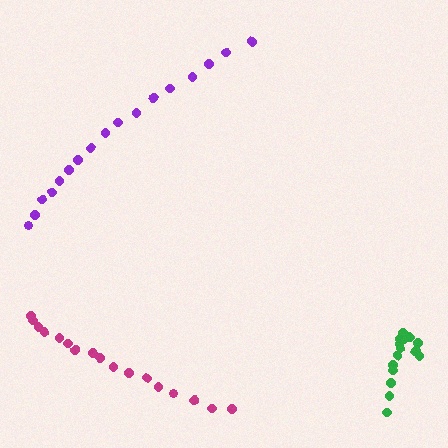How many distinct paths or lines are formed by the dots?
There are 3 distinct paths.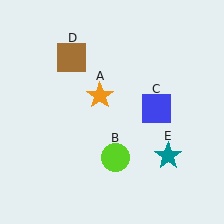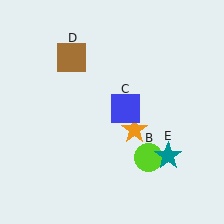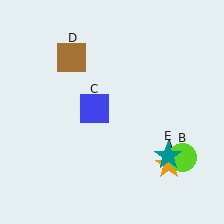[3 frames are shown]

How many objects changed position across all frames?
3 objects changed position: orange star (object A), lime circle (object B), blue square (object C).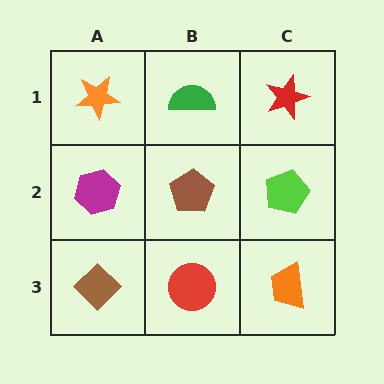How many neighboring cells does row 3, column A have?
2.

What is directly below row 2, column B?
A red circle.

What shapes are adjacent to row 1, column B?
A brown pentagon (row 2, column B), an orange star (row 1, column A), a red star (row 1, column C).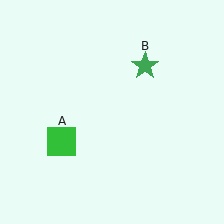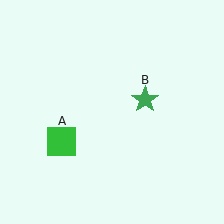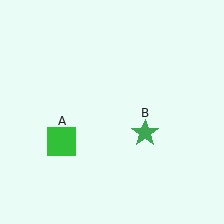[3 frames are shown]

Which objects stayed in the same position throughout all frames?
Green square (object A) remained stationary.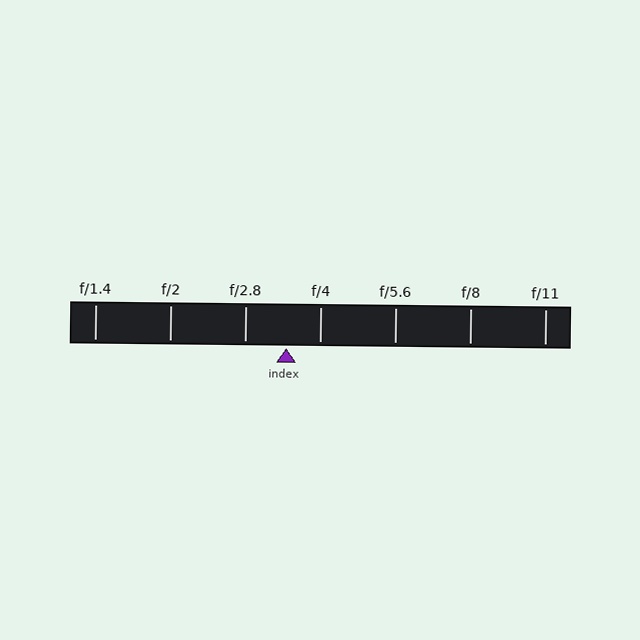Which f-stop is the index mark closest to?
The index mark is closest to f/4.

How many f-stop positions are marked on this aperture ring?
There are 7 f-stop positions marked.